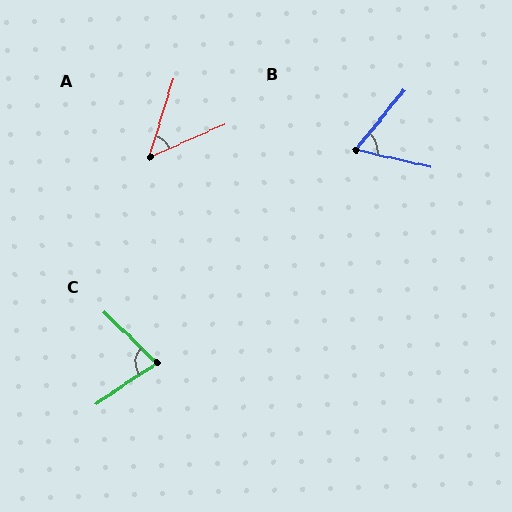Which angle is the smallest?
A, at approximately 49 degrees.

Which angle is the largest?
C, at approximately 78 degrees.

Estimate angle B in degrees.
Approximately 64 degrees.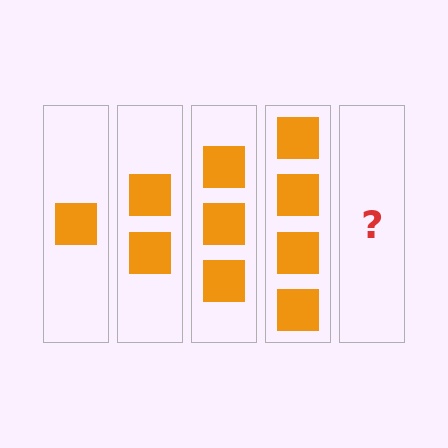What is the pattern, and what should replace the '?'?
The pattern is that each step adds one more square. The '?' should be 5 squares.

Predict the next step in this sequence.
The next step is 5 squares.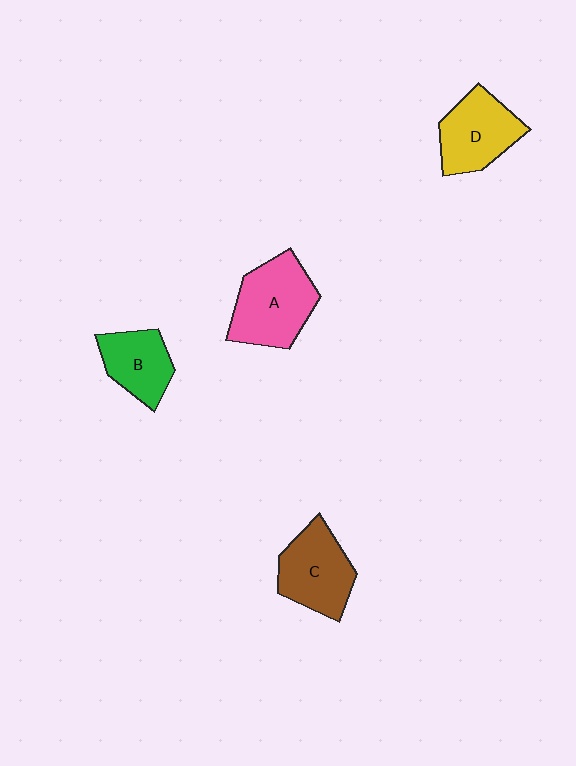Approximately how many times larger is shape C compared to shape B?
Approximately 1.3 times.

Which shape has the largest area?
Shape A (pink).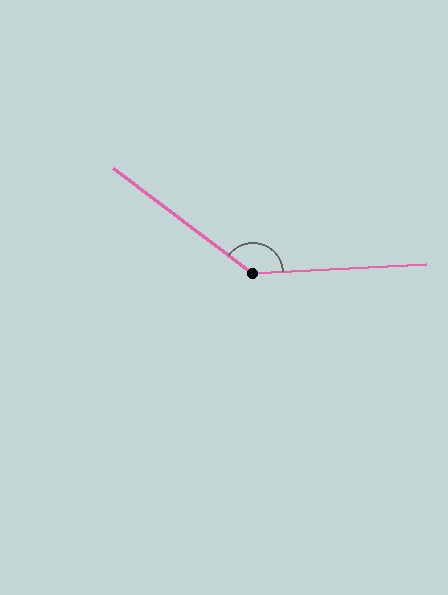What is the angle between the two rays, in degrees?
Approximately 140 degrees.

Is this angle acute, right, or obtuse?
It is obtuse.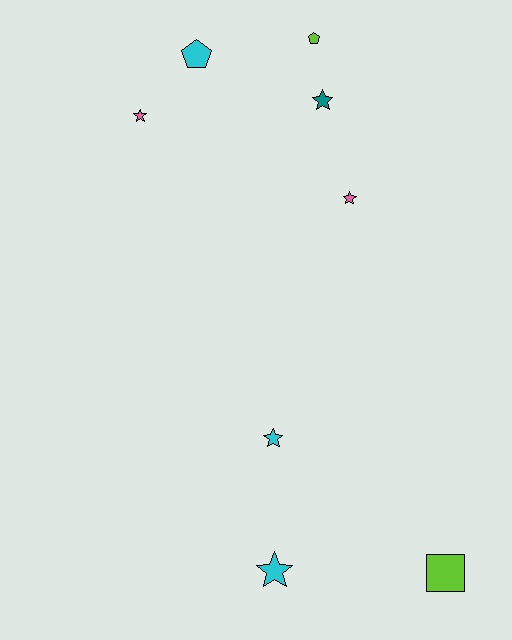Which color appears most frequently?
Cyan, with 3 objects.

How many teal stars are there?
There is 1 teal star.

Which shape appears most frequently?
Star, with 5 objects.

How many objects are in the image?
There are 8 objects.